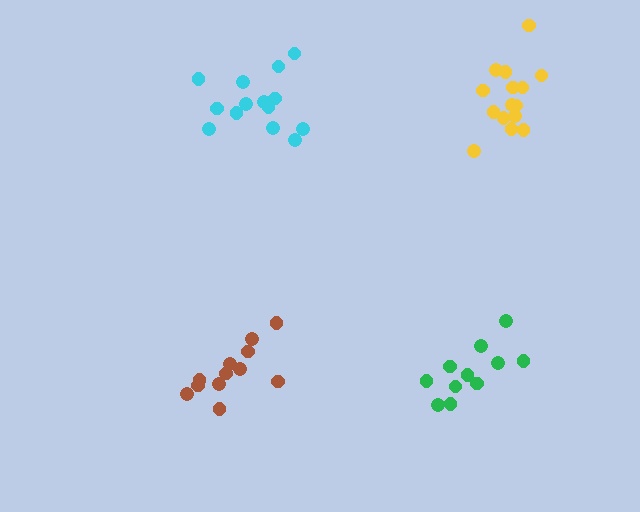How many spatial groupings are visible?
There are 4 spatial groupings.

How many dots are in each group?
Group 1: 12 dots, Group 2: 15 dots, Group 3: 14 dots, Group 4: 11 dots (52 total).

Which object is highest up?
The cyan cluster is topmost.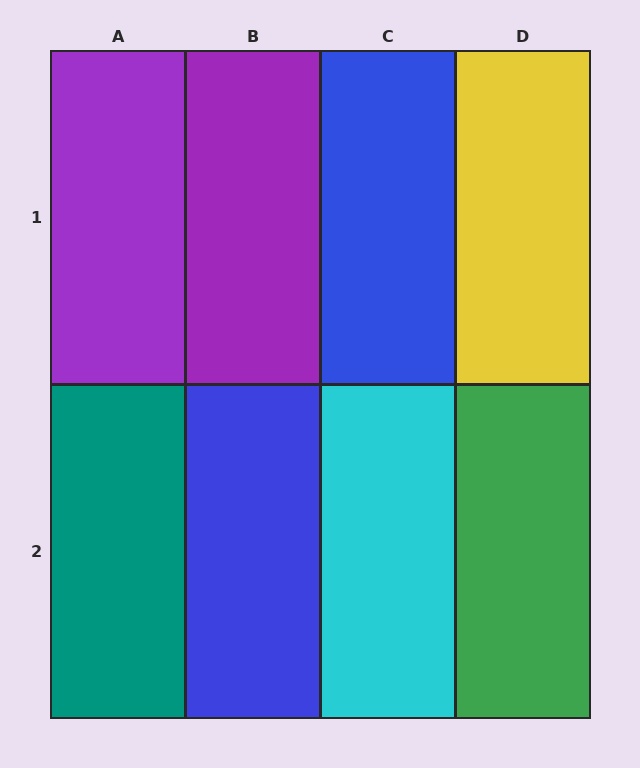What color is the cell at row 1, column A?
Purple.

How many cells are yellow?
1 cell is yellow.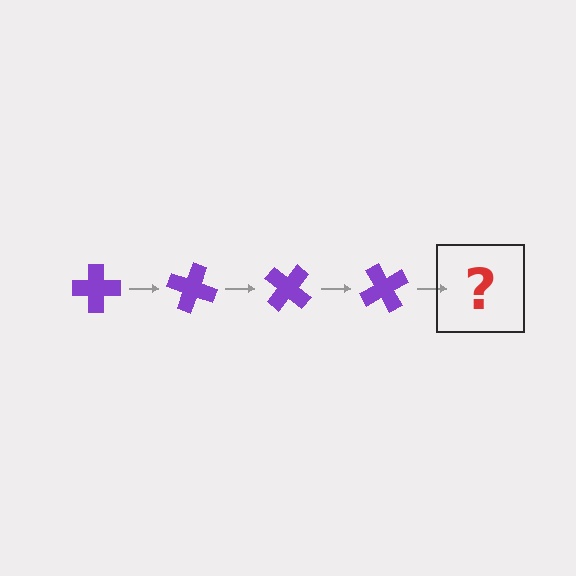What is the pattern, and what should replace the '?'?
The pattern is that the cross rotates 20 degrees each step. The '?' should be a purple cross rotated 80 degrees.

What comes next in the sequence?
The next element should be a purple cross rotated 80 degrees.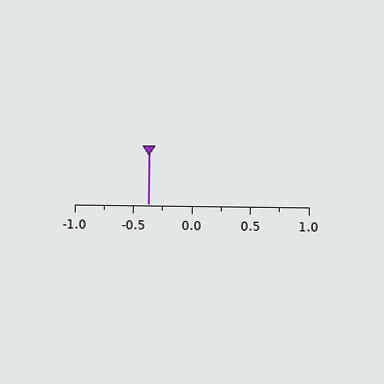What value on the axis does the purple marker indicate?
The marker indicates approximately -0.38.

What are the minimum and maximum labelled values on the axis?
The axis runs from -1.0 to 1.0.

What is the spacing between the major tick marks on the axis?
The major ticks are spaced 0.5 apart.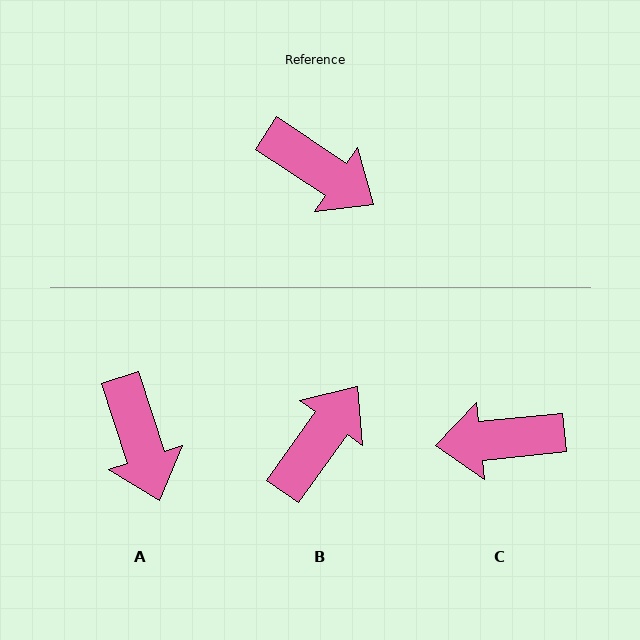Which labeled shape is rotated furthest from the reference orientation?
C, about 141 degrees away.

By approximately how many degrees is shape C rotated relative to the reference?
Approximately 141 degrees clockwise.